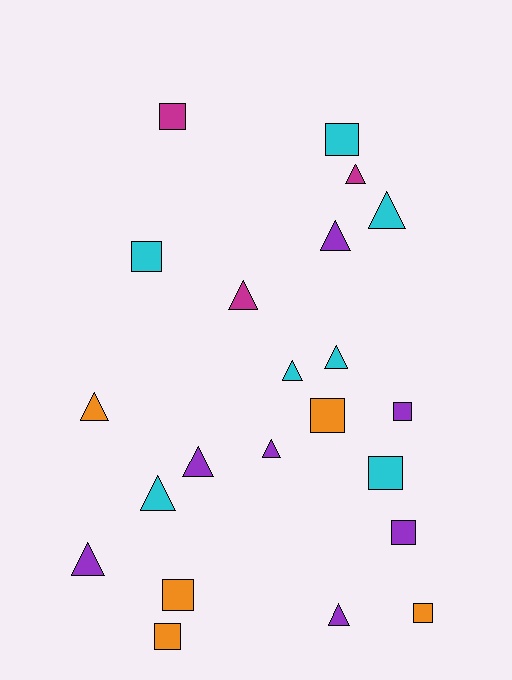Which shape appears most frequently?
Triangle, with 12 objects.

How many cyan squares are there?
There are 3 cyan squares.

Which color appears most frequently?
Purple, with 7 objects.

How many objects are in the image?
There are 22 objects.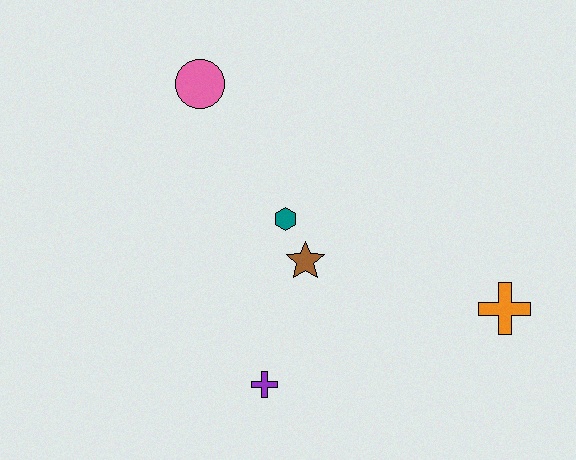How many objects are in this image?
There are 5 objects.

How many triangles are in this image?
There are no triangles.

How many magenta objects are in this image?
There are no magenta objects.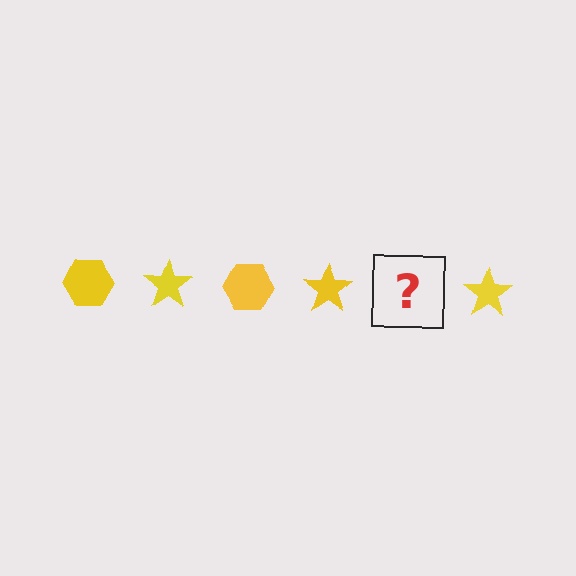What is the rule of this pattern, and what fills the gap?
The rule is that the pattern cycles through hexagon, star shapes in yellow. The gap should be filled with a yellow hexagon.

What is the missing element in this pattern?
The missing element is a yellow hexagon.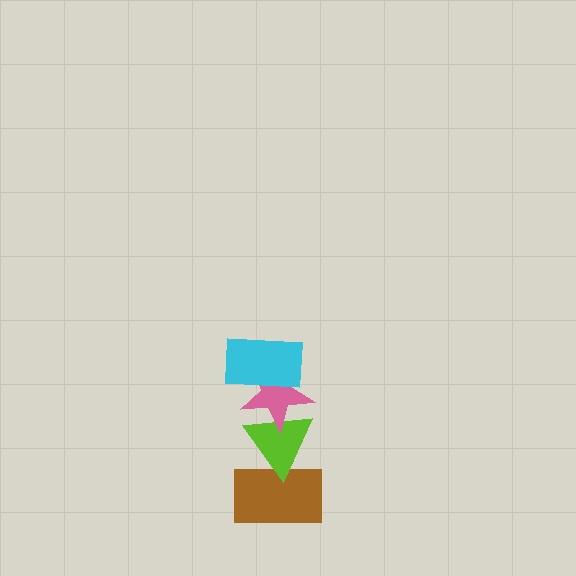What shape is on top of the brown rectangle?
The lime triangle is on top of the brown rectangle.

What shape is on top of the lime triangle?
The pink star is on top of the lime triangle.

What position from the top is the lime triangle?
The lime triangle is 3rd from the top.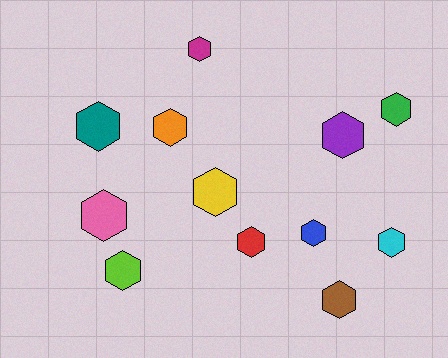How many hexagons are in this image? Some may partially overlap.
There are 12 hexagons.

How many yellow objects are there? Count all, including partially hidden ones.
There is 1 yellow object.